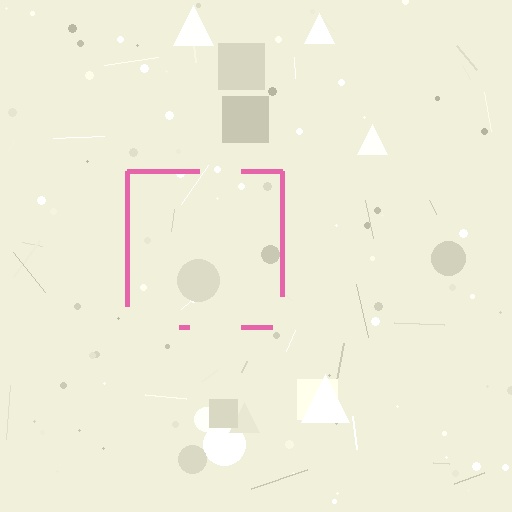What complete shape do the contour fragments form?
The contour fragments form a square.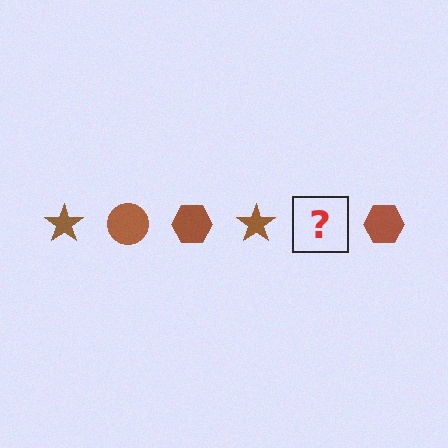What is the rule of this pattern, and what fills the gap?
The rule is that the pattern cycles through star, circle, hexagon shapes in brown. The gap should be filled with a brown circle.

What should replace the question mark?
The question mark should be replaced with a brown circle.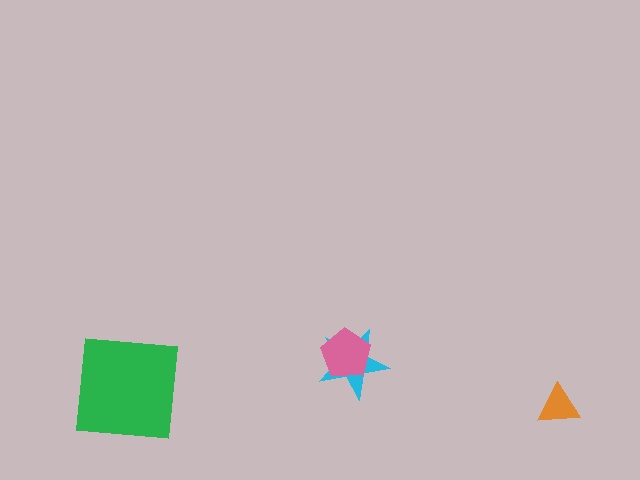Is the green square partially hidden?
No, no other shape covers it.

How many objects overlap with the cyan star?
1 object overlaps with the cyan star.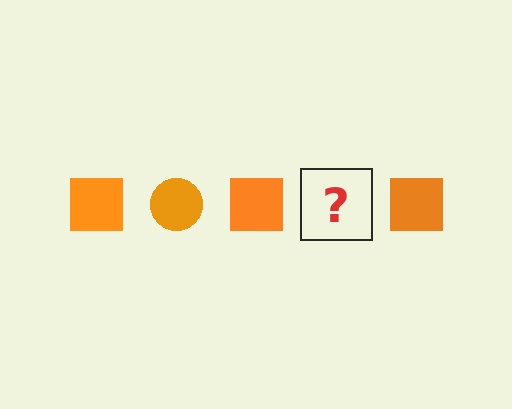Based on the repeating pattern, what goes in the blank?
The blank should be an orange circle.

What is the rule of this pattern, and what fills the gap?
The rule is that the pattern cycles through square, circle shapes in orange. The gap should be filled with an orange circle.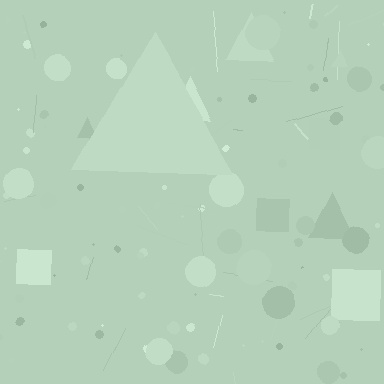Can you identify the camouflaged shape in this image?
The camouflaged shape is a triangle.